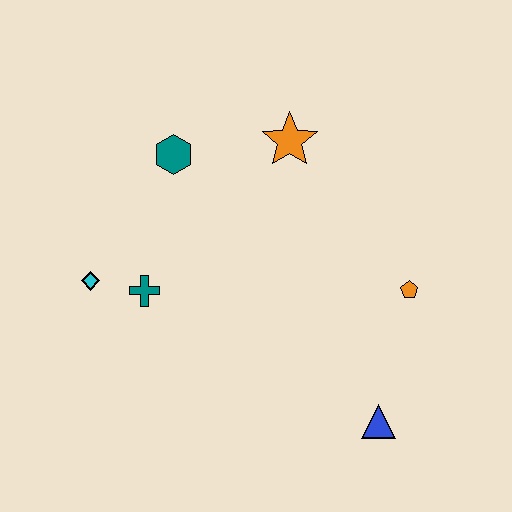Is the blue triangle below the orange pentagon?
Yes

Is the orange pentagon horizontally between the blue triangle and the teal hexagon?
No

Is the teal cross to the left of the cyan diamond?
No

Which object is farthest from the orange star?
The blue triangle is farthest from the orange star.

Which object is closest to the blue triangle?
The orange pentagon is closest to the blue triangle.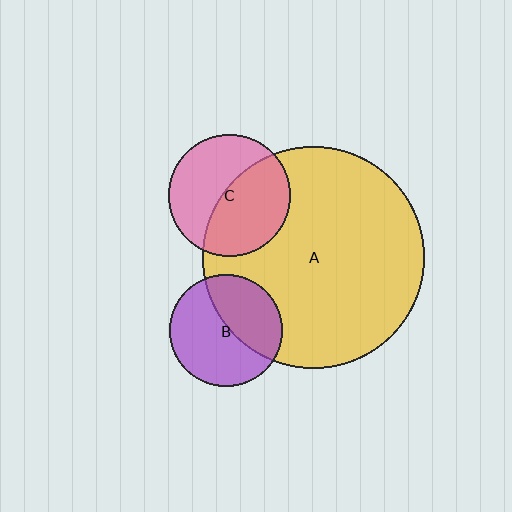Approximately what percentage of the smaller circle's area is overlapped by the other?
Approximately 40%.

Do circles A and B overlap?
Yes.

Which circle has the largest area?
Circle A (yellow).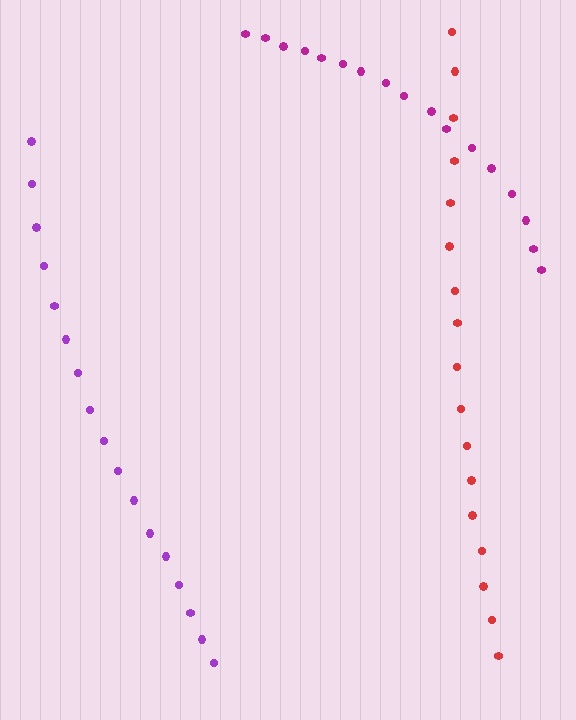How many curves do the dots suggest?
There are 3 distinct paths.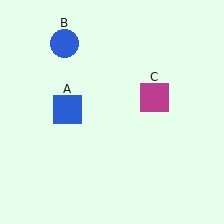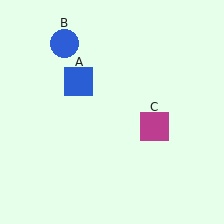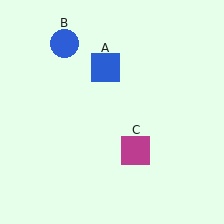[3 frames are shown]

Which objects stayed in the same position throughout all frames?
Blue circle (object B) remained stationary.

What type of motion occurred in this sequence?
The blue square (object A), magenta square (object C) rotated clockwise around the center of the scene.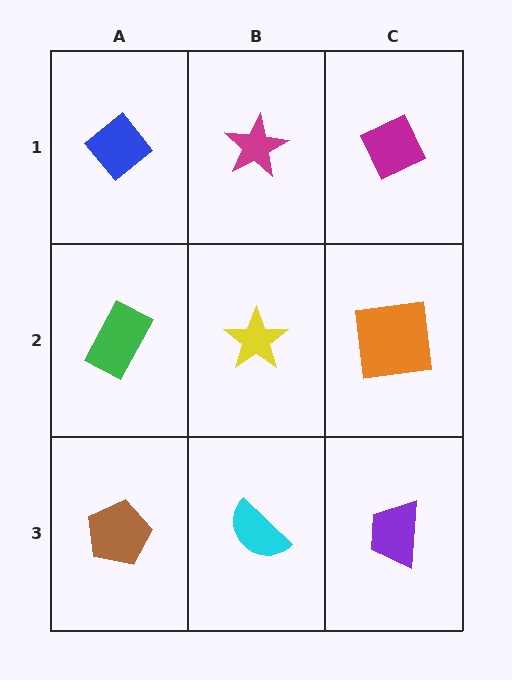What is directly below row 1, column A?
A green rectangle.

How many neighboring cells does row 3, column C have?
2.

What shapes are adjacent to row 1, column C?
An orange square (row 2, column C), a magenta star (row 1, column B).